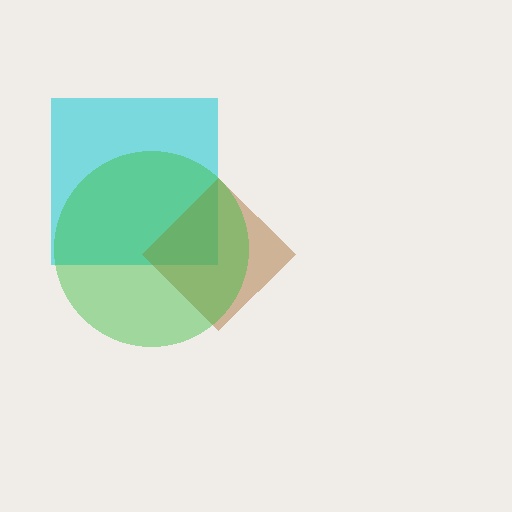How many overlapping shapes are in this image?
There are 3 overlapping shapes in the image.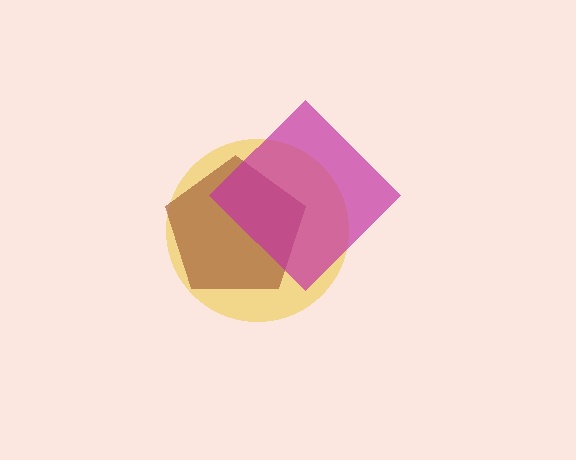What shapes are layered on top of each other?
The layered shapes are: a yellow circle, a brown pentagon, a magenta diamond.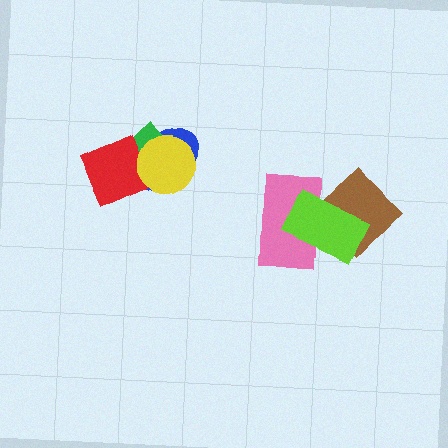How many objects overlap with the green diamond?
3 objects overlap with the green diamond.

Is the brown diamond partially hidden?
Yes, it is partially covered by another shape.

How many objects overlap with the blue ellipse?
3 objects overlap with the blue ellipse.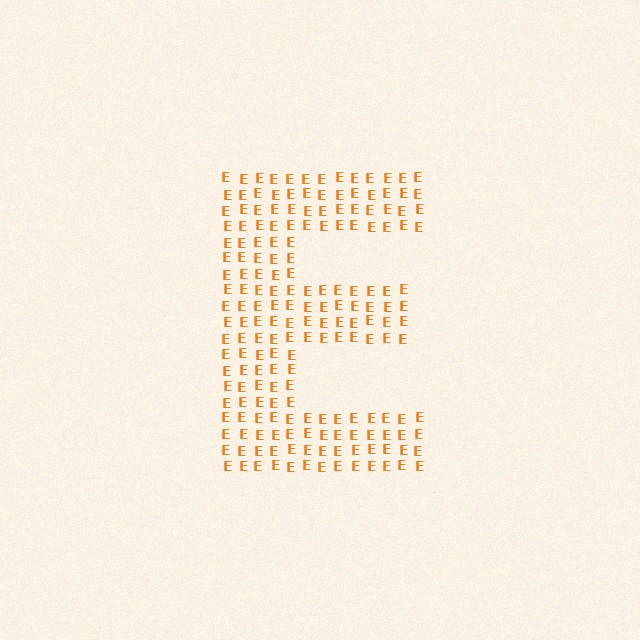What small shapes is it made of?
It is made of small letter E's.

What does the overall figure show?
The overall figure shows the letter E.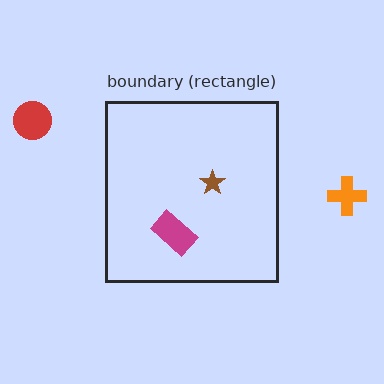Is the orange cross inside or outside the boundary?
Outside.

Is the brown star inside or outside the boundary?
Inside.